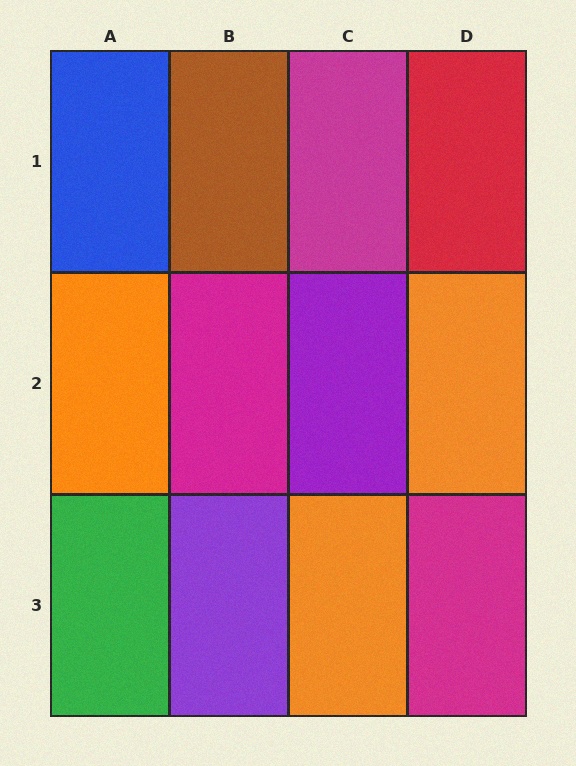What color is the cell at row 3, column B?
Purple.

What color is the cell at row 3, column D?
Magenta.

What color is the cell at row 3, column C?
Orange.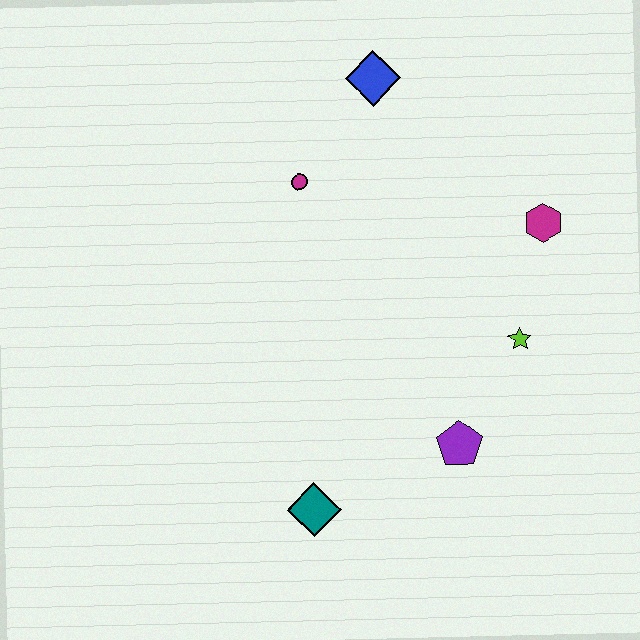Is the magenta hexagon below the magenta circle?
Yes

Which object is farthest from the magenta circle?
The teal diamond is farthest from the magenta circle.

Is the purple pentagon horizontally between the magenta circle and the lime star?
Yes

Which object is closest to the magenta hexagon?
The lime star is closest to the magenta hexagon.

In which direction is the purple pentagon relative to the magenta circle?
The purple pentagon is below the magenta circle.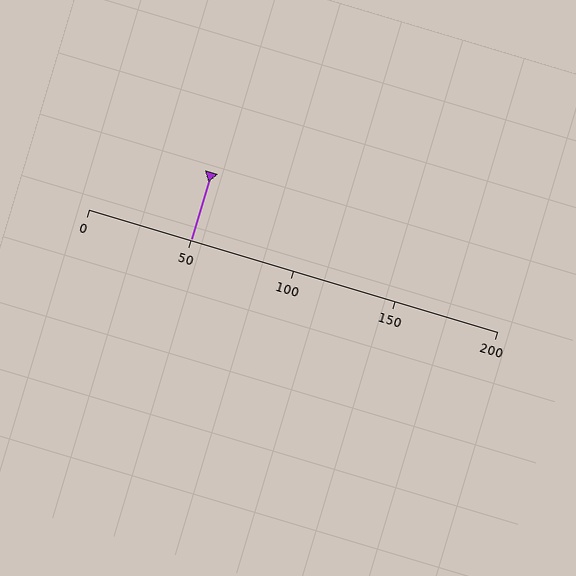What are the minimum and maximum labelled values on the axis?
The axis runs from 0 to 200.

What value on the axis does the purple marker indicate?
The marker indicates approximately 50.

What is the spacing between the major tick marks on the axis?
The major ticks are spaced 50 apart.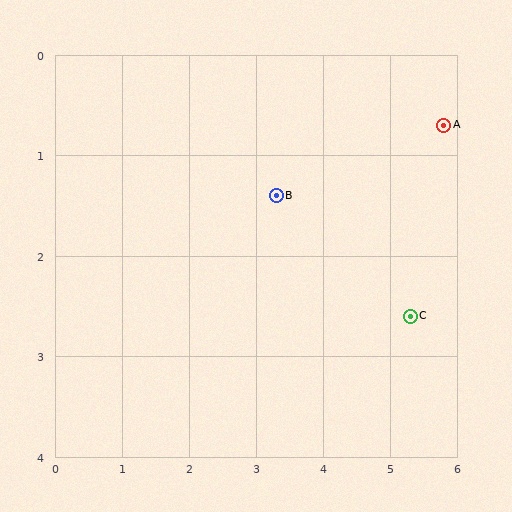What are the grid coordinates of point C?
Point C is at approximately (5.3, 2.6).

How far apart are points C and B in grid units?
Points C and B are about 2.3 grid units apart.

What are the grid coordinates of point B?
Point B is at approximately (3.3, 1.4).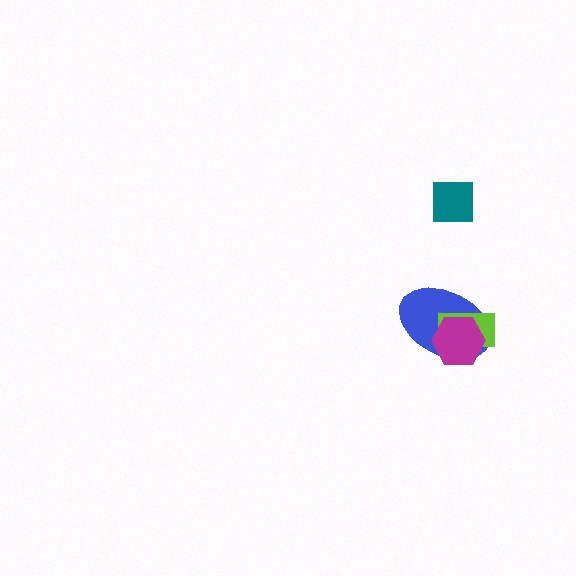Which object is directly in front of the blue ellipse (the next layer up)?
The lime rectangle is directly in front of the blue ellipse.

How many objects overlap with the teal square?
0 objects overlap with the teal square.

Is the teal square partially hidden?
No, no other shape covers it.